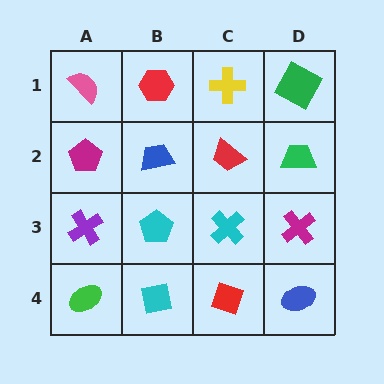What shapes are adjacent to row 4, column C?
A cyan cross (row 3, column C), a cyan square (row 4, column B), a blue ellipse (row 4, column D).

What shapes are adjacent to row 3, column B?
A blue trapezoid (row 2, column B), a cyan square (row 4, column B), a purple cross (row 3, column A), a cyan cross (row 3, column C).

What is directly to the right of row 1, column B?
A yellow cross.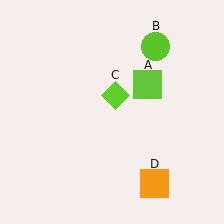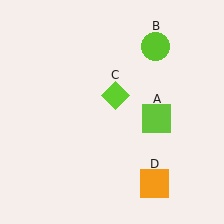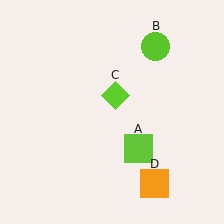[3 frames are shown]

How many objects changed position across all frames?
1 object changed position: lime square (object A).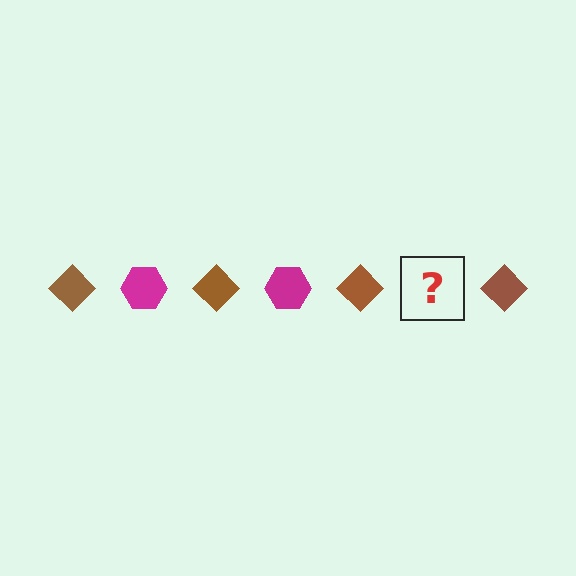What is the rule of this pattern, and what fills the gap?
The rule is that the pattern alternates between brown diamond and magenta hexagon. The gap should be filled with a magenta hexagon.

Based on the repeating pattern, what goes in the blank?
The blank should be a magenta hexagon.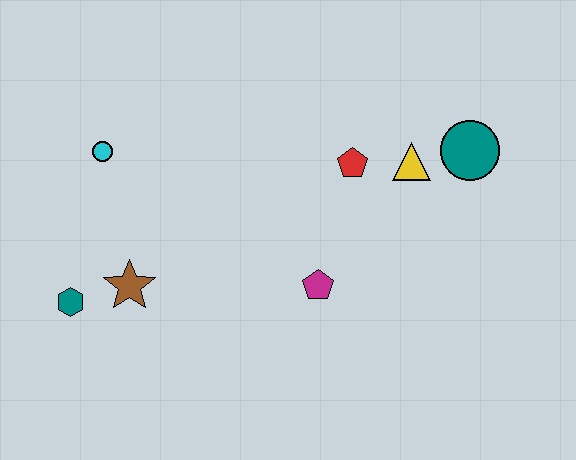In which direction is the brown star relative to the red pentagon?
The brown star is to the left of the red pentagon.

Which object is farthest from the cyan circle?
The teal circle is farthest from the cyan circle.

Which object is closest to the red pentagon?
The yellow triangle is closest to the red pentagon.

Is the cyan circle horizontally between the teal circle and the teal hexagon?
Yes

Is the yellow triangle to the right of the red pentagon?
Yes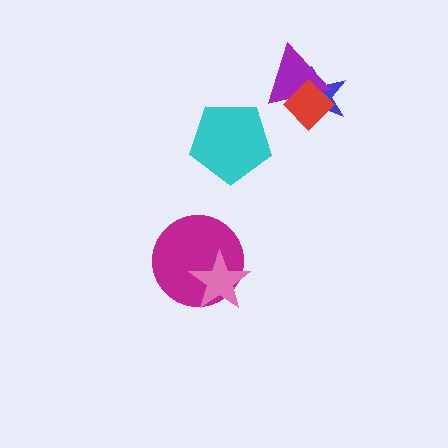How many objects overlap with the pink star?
1 object overlaps with the pink star.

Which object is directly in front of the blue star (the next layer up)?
The purple triangle is directly in front of the blue star.